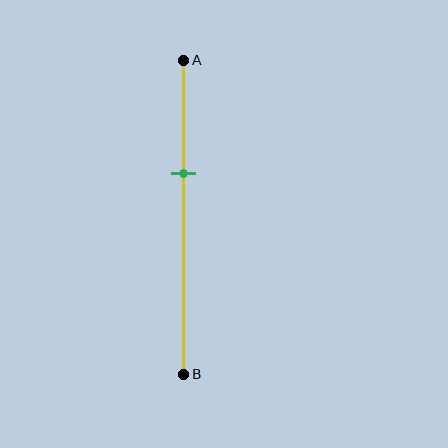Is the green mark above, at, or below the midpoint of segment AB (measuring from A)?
The green mark is above the midpoint of segment AB.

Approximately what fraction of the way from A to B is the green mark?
The green mark is approximately 35% of the way from A to B.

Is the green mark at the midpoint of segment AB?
No, the mark is at about 35% from A, not at the 50% midpoint.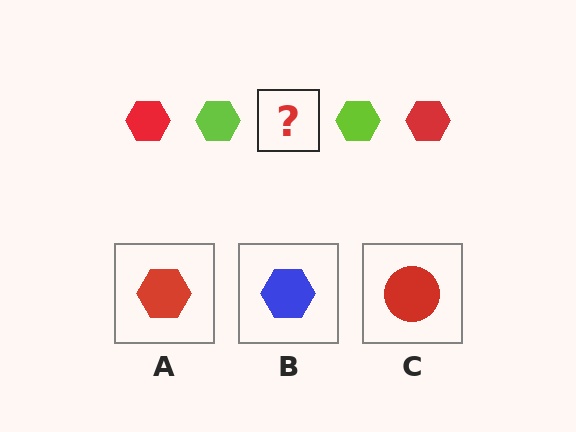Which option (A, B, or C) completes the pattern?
A.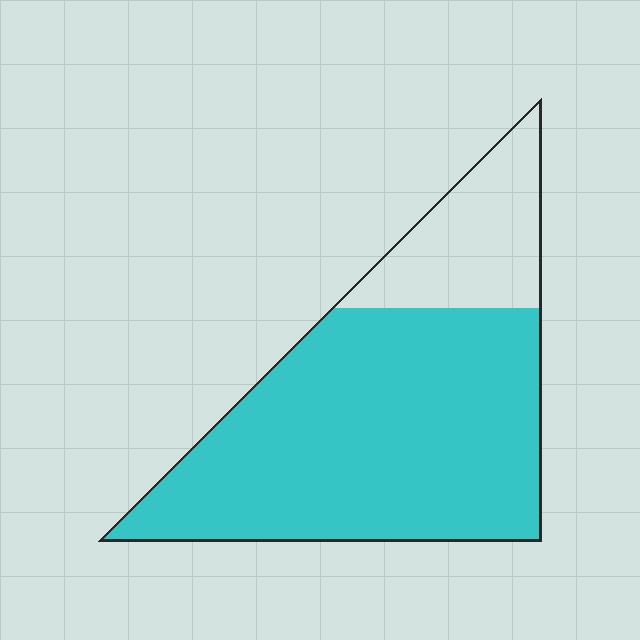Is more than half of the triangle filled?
Yes.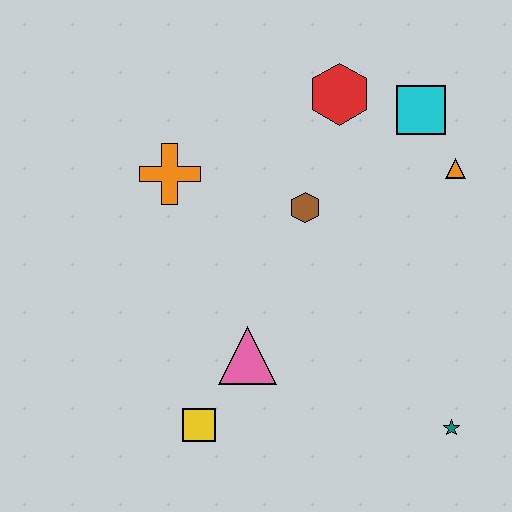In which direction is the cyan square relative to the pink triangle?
The cyan square is above the pink triangle.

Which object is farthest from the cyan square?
The yellow square is farthest from the cyan square.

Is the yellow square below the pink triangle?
Yes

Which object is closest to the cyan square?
The orange triangle is closest to the cyan square.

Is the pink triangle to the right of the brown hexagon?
No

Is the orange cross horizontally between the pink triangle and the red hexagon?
No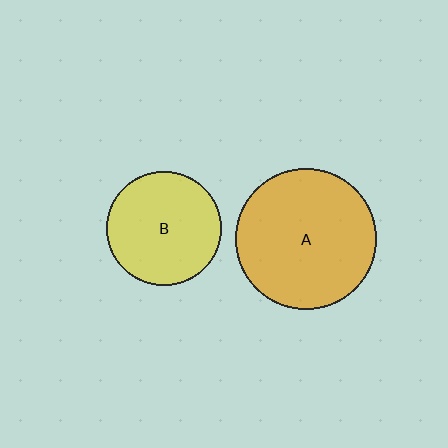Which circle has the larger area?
Circle A (orange).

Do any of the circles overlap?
No, none of the circles overlap.